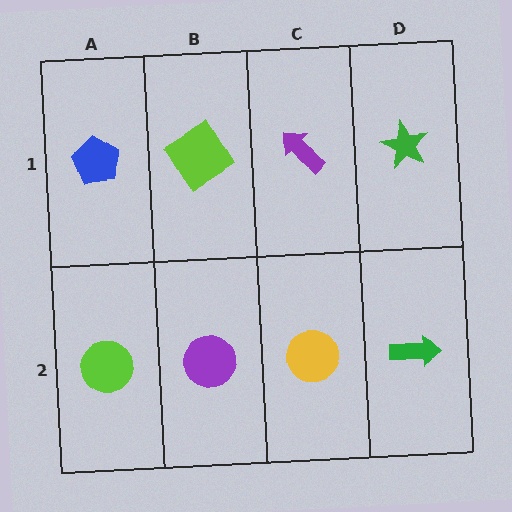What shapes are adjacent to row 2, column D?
A green star (row 1, column D), a yellow circle (row 2, column C).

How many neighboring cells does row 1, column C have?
3.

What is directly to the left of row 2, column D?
A yellow circle.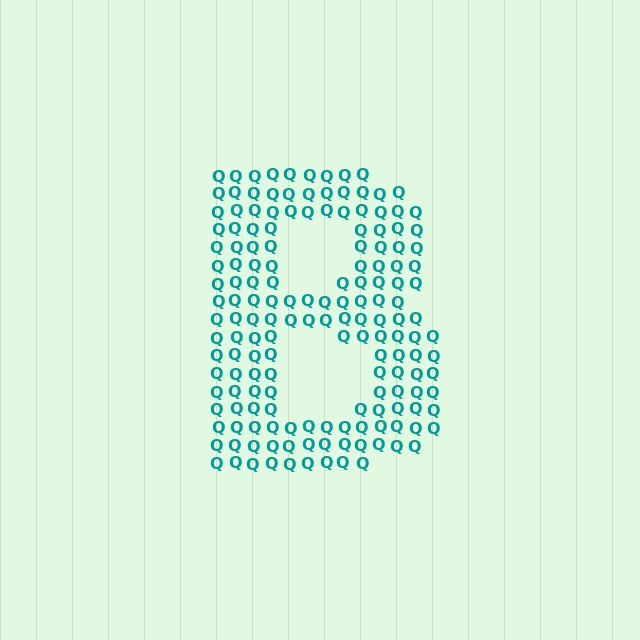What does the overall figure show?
The overall figure shows the letter B.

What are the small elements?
The small elements are letter Q's.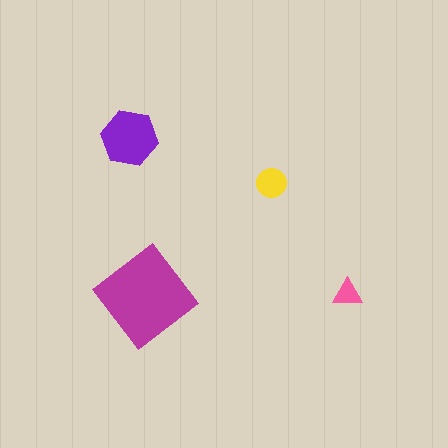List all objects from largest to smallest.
The magenta diamond, the purple hexagon, the yellow circle, the pink triangle.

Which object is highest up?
The purple hexagon is topmost.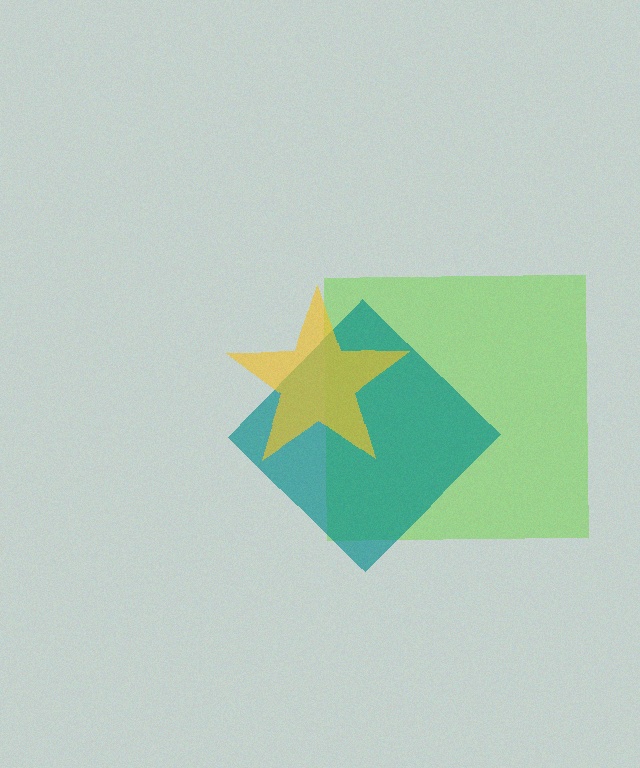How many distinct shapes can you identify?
There are 3 distinct shapes: a lime square, a teal diamond, a yellow star.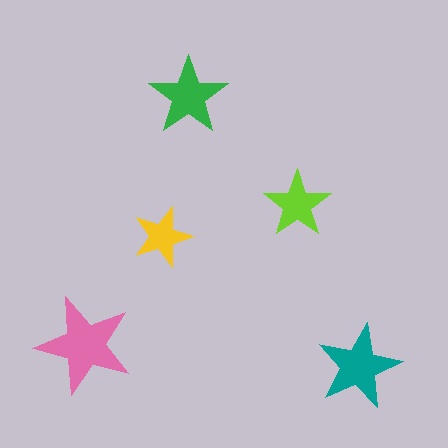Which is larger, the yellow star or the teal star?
The teal one.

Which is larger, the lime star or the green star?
The green one.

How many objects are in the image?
There are 5 objects in the image.